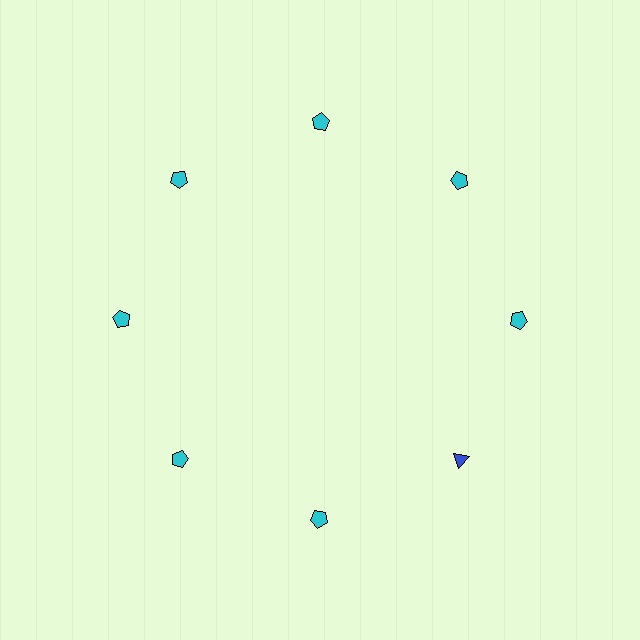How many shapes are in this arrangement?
There are 8 shapes arranged in a ring pattern.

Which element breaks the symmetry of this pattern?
The blue triangle at roughly the 4 o'clock position breaks the symmetry. All other shapes are cyan pentagons.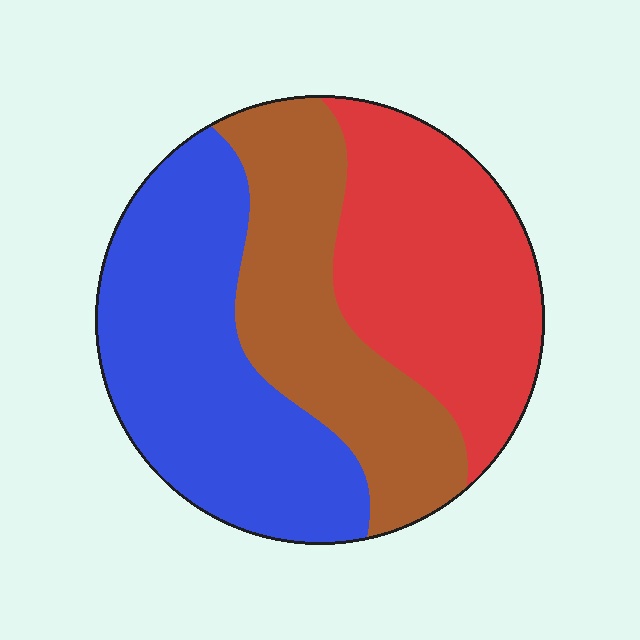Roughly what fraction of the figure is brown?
Brown covers 29% of the figure.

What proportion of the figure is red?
Red covers 32% of the figure.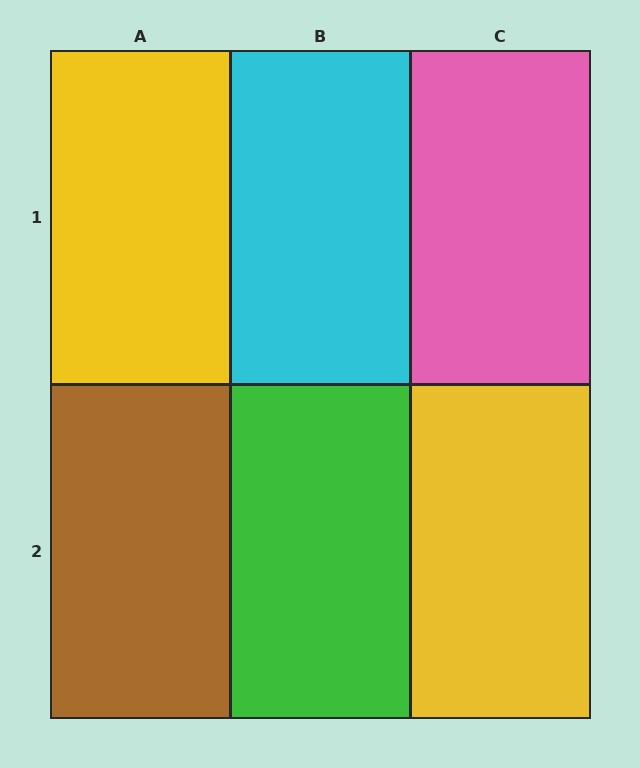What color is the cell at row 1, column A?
Yellow.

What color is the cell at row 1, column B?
Cyan.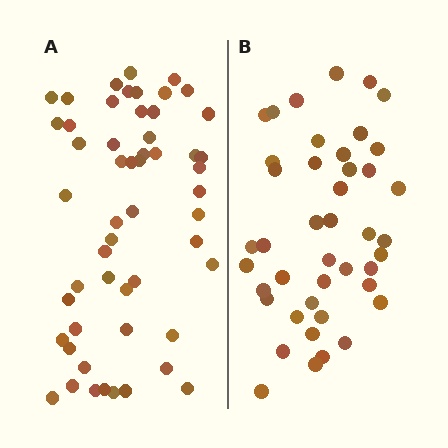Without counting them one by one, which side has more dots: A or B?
Region A (the left region) has more dots.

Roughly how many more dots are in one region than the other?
Region A has roughly 12 or so more dots than region B.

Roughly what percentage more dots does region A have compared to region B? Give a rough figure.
About 25% more.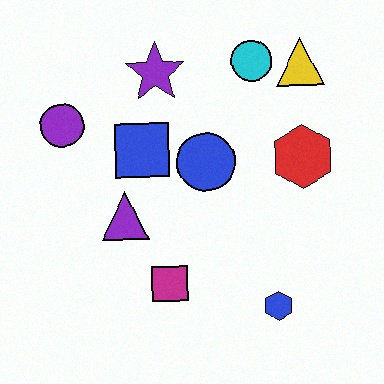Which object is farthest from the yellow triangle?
The magenta square is farthest from the yellow triangle.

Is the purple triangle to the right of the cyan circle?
No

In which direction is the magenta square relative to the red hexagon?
The magenta square is to the left of the red hexagon.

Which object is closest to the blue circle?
The blue square is closest to the blue circle.